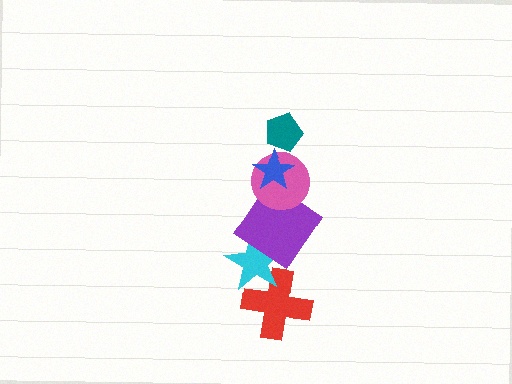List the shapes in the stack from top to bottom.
From top to bottom: the teal pentagon, the blue star, the pink circle, the purple diamond, the cyan star, the red cross.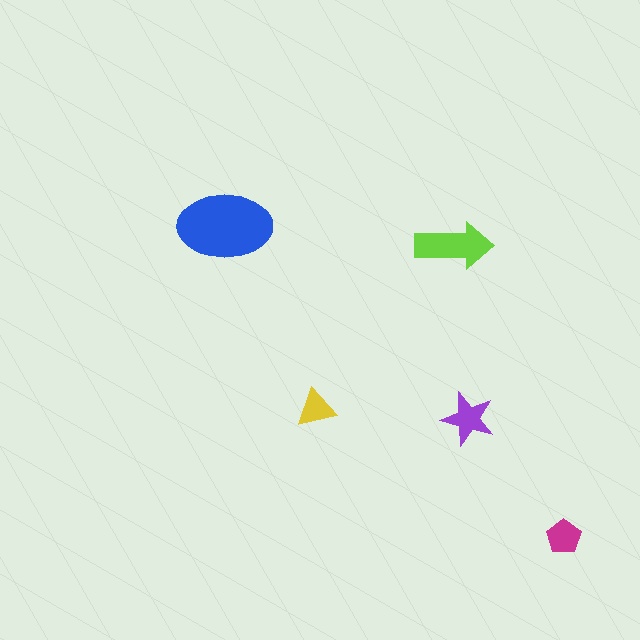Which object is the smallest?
The yellow triangle.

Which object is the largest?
The blue ellipse.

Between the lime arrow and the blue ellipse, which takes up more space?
The blue ellipse.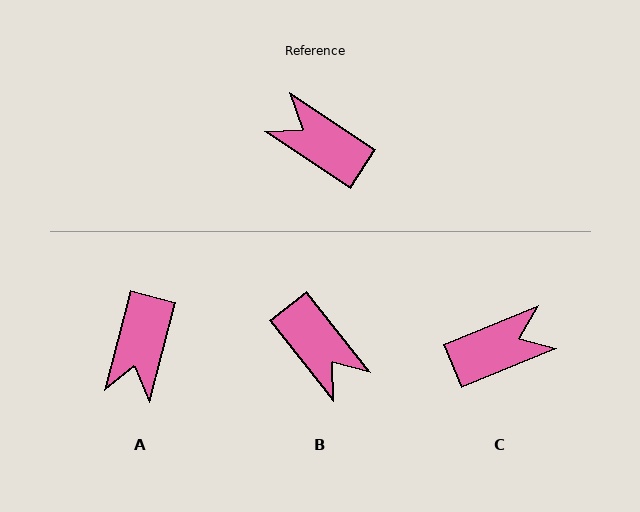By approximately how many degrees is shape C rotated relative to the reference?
Approximately 124 degrees clockwise.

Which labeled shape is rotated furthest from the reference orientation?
B, about 162 degrees away.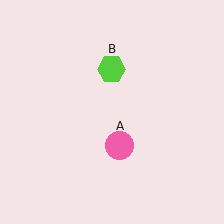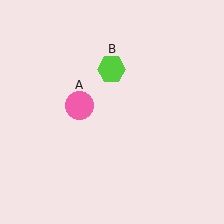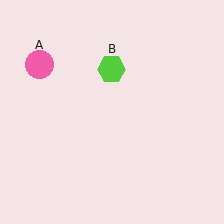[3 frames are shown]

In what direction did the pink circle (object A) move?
The pink circle (object A) moved up and to the left.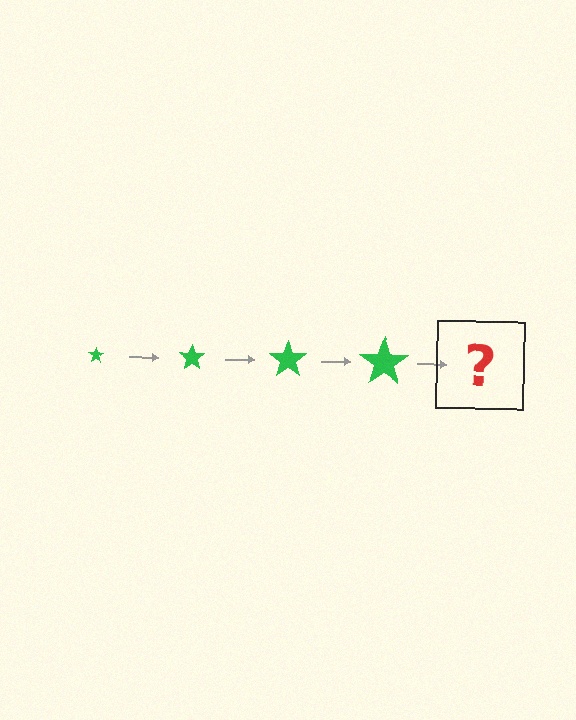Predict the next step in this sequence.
The next step is a green star, larger than the previous one.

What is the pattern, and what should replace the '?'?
The pattern is that the star gets progressively larger each step. The '?' should be a green star, larger than the previous one.